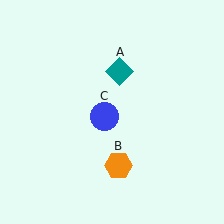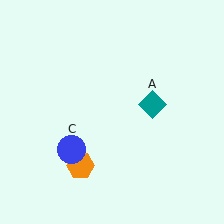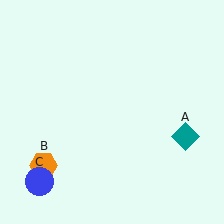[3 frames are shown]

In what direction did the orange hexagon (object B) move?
The orange hexagon (object B) moved left.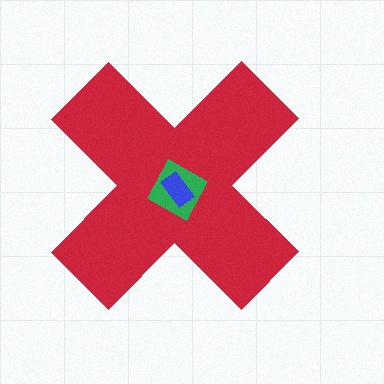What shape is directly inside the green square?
The blue rectangle.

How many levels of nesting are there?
3.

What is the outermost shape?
The red cross.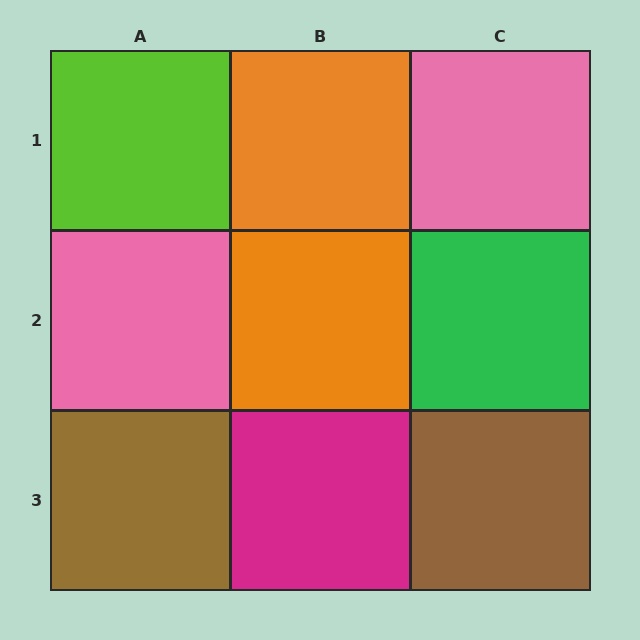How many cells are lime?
1 cell is lime.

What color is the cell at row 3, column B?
Magenta.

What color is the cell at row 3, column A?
Brown.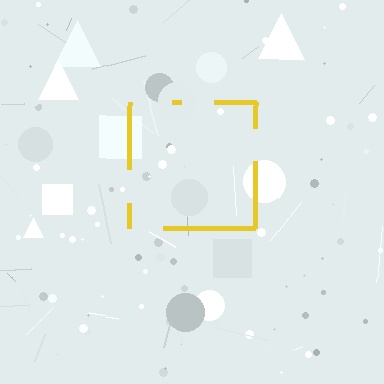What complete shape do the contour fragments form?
The contour fragments form a square.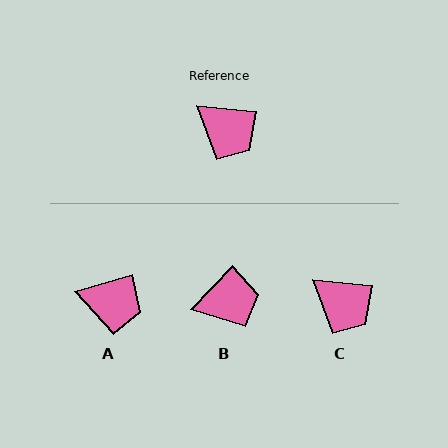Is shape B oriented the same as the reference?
No, it is off by about 52 degrees.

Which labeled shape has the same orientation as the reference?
C.